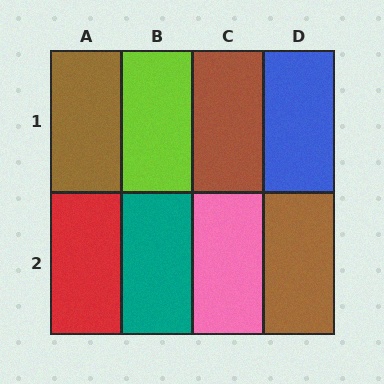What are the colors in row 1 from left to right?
Brown, lime, brown, blue.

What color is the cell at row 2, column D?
Brown.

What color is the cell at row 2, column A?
Red.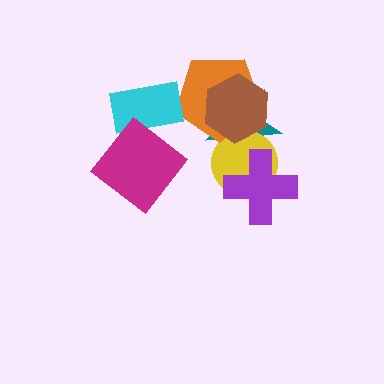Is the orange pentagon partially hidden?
Yes, it is partially covered by another shape.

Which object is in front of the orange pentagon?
The brown hexagon is in front of the orange pentagon.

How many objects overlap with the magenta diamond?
1 object overlaps with the magenta diamond.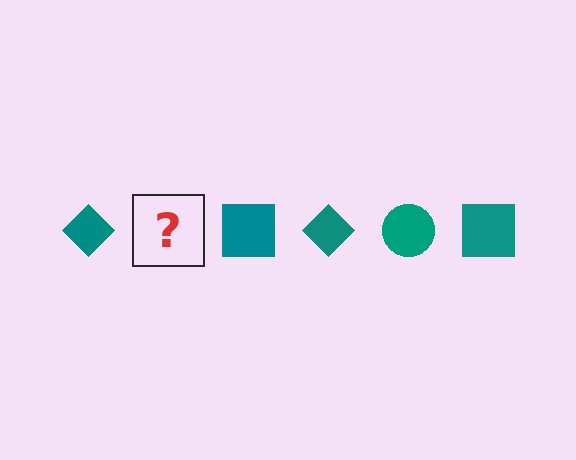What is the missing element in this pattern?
The missing element is a teal circle.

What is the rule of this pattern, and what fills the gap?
The rule is that the pattern cycles through diamond, circle, square shapes in teal. The gap should be filled with a teal circle.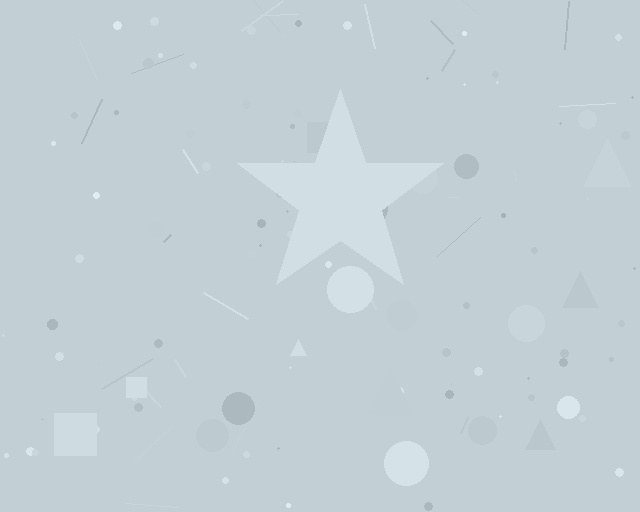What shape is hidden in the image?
A star is hidden in the image.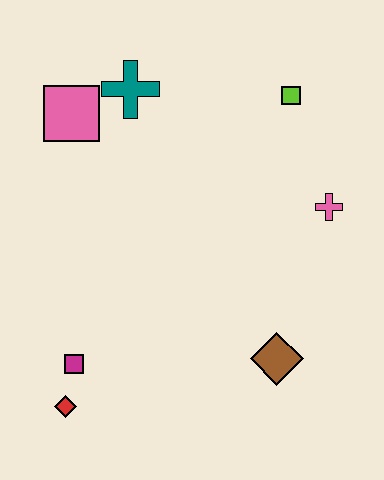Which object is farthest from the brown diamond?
The pink square is farthest from the brown diamond.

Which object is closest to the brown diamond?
The pink cross is closest to the brown diamond.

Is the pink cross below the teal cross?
Yes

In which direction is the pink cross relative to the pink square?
The pink cross is to the right of the pink square.